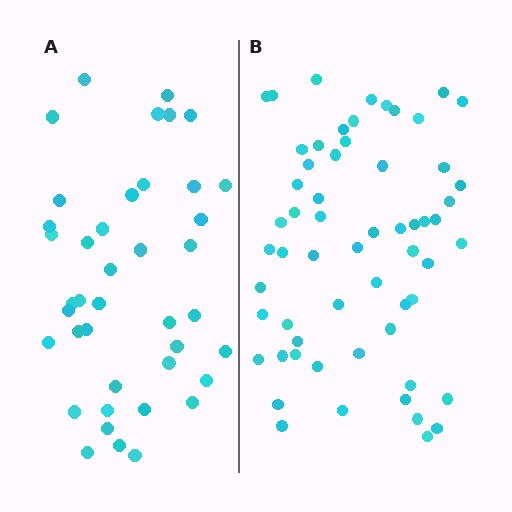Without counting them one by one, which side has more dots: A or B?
Region B (the right region) has more dots.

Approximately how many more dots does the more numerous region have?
Region B has approximately 20 more dots than region A.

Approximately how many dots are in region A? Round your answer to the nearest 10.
About 40 dots. (The exact count is 41, which rounds to 40.)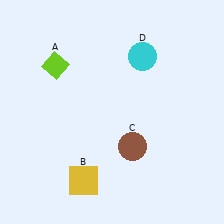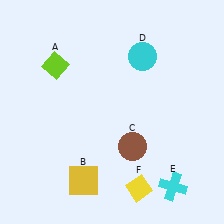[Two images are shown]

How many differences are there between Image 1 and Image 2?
There are 2 differences between the two images.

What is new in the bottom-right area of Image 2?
A yellow diamond (F) was added in the bottom-right area of Image 2.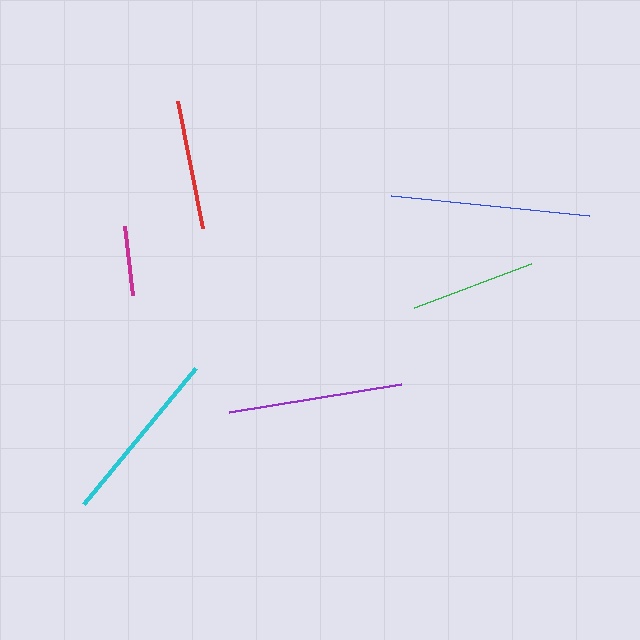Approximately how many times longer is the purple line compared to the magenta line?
The purple line is approximately 2.5 times the length of the magenta line.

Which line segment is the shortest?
The magenta line is the shortest at approximately 70 pixels.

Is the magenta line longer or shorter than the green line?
The green line is longer than the magenta line.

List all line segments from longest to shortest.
From longest to shortest: blue, cyan, purple, red, green, magenta.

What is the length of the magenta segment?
The magenta segment is approximately 70 pixels long.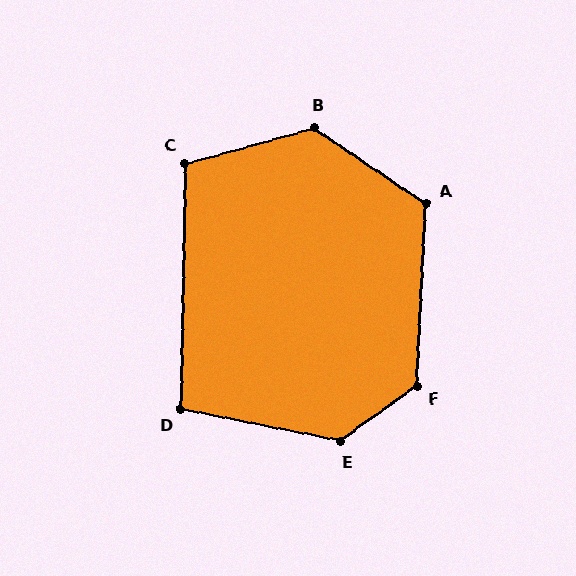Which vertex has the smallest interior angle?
D, at approximately 100 degrees.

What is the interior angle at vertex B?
Approximately 131 degrees (obtuse).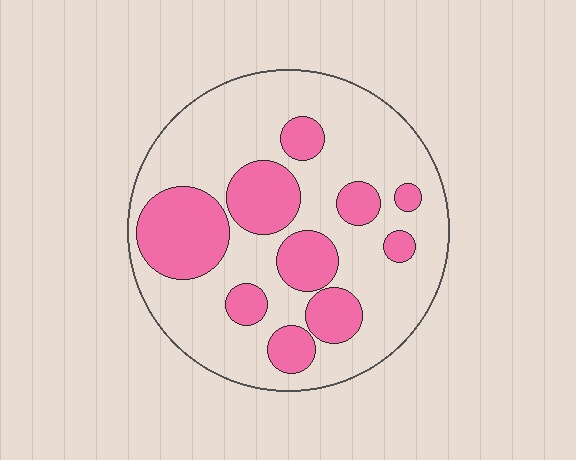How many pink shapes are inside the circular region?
10.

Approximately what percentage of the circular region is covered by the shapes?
Approximately 30%.